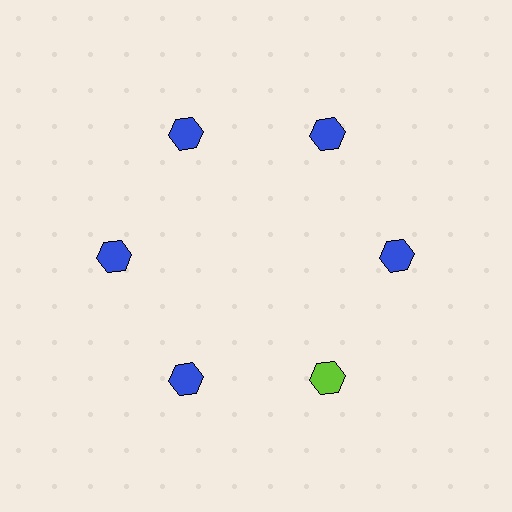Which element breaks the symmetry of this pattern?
The lime hexagon at roughly the 5 o'clock position breaks the symmetry. All other shapes are blue hexagons.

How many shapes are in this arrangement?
There are 6 shapes arranged in a ring pattern.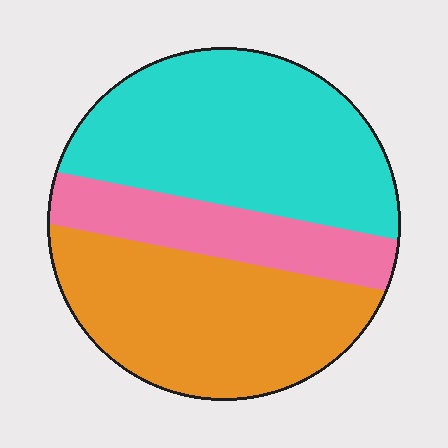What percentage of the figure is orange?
Orange covers 38% of the figure.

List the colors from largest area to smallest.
From largest to smallest: cyan, orange, pink.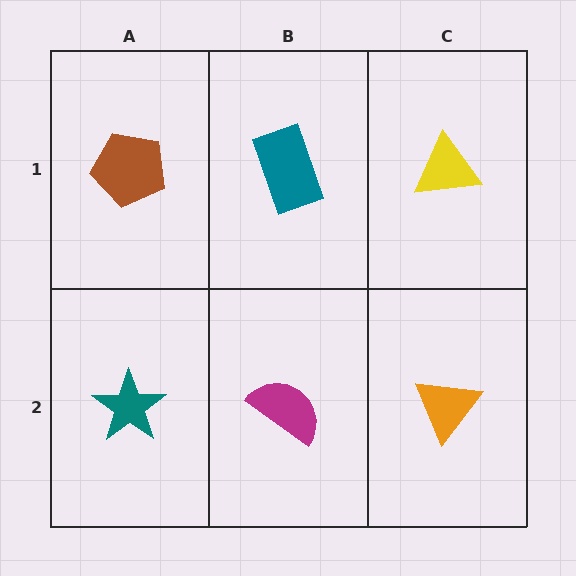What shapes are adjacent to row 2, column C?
A yellow triangle (row 1, column C), a magenta semicircle (row 2, column B).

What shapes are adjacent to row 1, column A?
A teal star (row 2, column A), a teal rectangle (row 1, column B).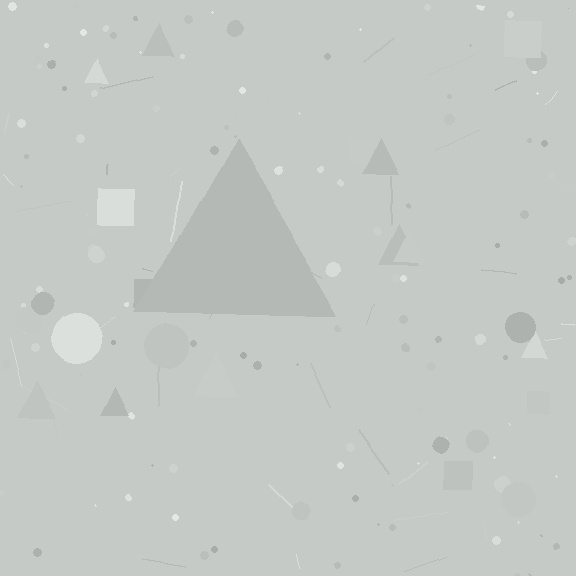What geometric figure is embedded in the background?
A triangle is embedded in the background.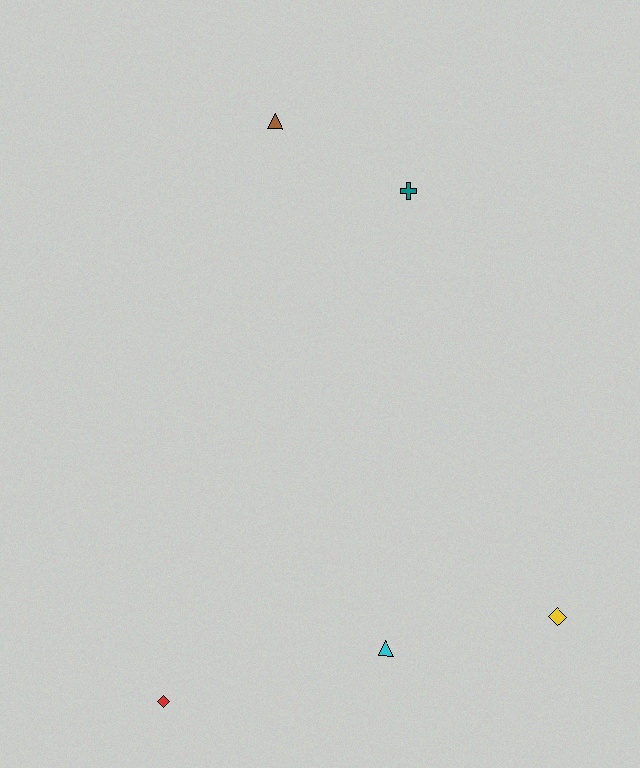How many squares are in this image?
There are no squares.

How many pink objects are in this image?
There are no pink objects.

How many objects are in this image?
There are 5 objects.